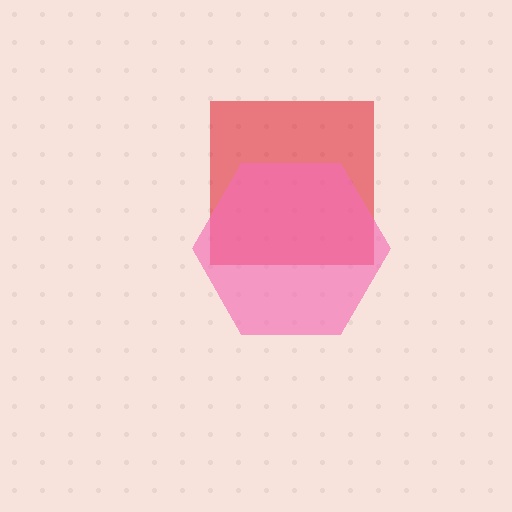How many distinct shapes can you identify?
There are 2 distinct shapes: a red square, a pink hexagon.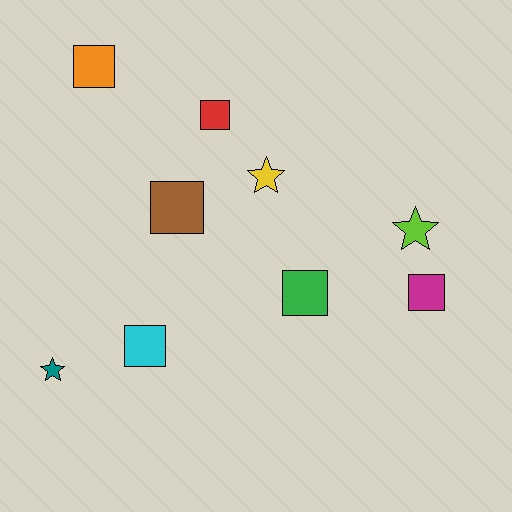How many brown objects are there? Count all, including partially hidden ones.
There is 1 brown object.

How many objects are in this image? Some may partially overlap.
There are 9 objects.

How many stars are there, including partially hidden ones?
There are 3 stars.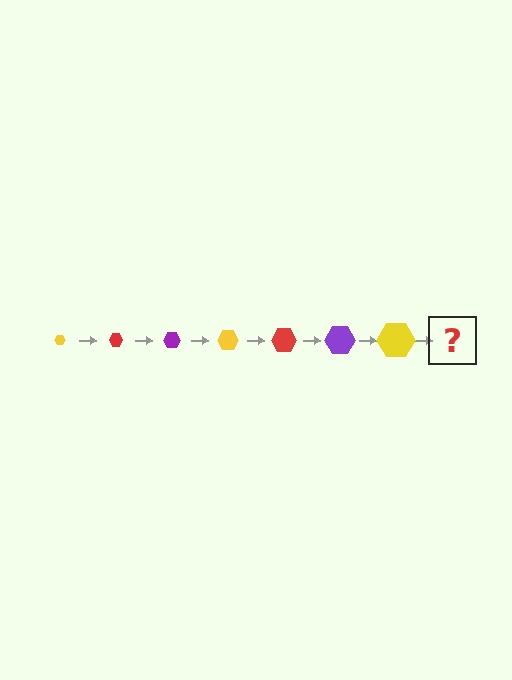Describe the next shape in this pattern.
It should be a red hexagon, larger than the previous one.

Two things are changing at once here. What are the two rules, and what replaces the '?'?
The two rules are that the hexagon grows larger each step and the color cycles through yellow, red, and purple. The '?' should be a red hexagon, larger than the previous one.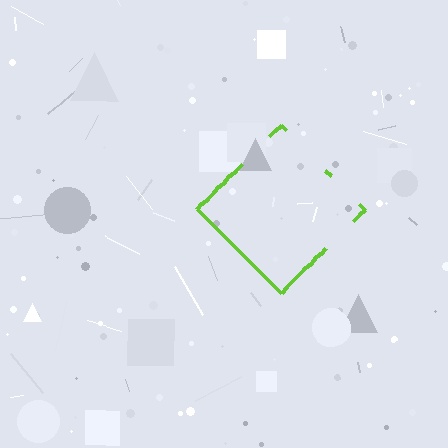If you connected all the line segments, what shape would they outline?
They would outline a diamond.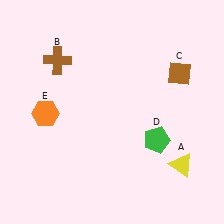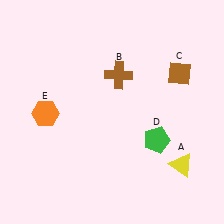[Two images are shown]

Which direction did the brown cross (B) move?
The brown cross (B) moved right.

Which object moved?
The brown cross (B) moved right.